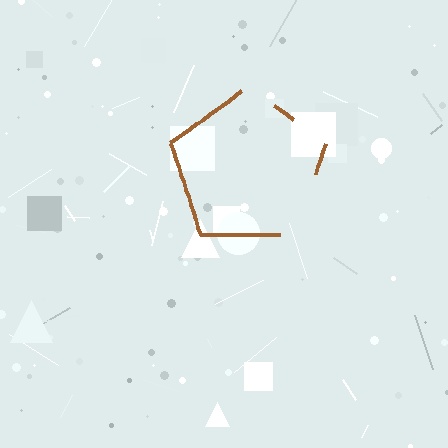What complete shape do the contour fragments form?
The contour fragments form a pentagon.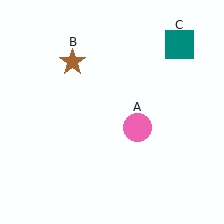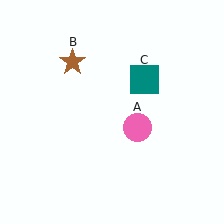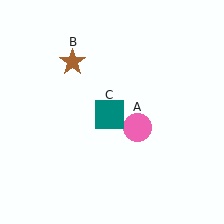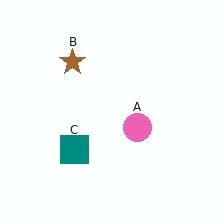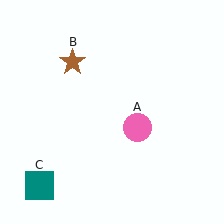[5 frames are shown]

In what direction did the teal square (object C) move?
The teal square (object C) moved down and to the left.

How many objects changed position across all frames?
1 object changed position: teal square (object C).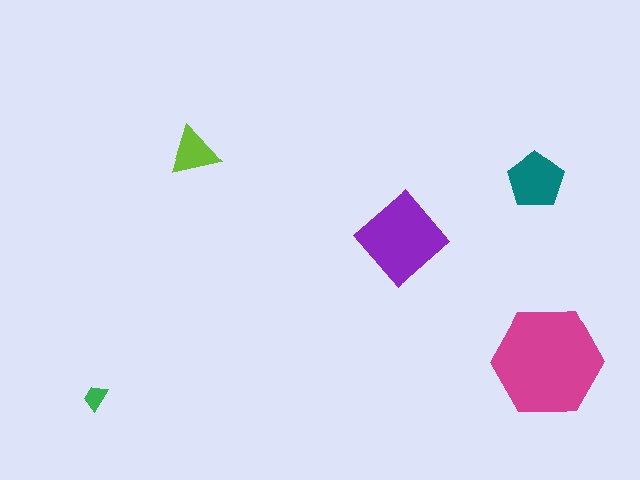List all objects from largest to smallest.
The magenta hexagon, the purple diamond, the teal pentagon, the lime triangle, the green trapezoid.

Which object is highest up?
The lime triangle is topmost.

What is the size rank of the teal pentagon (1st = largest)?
3rd.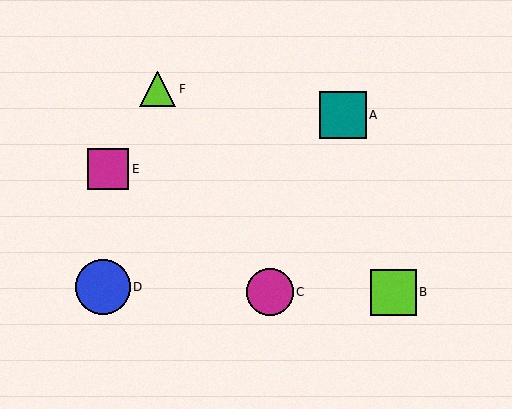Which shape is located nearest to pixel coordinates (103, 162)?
The magenta square (labeled E) at (108, 169) is nearest to that location.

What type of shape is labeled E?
Shape E is a magenta square.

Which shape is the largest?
The blue circle (labeled D) is the largest.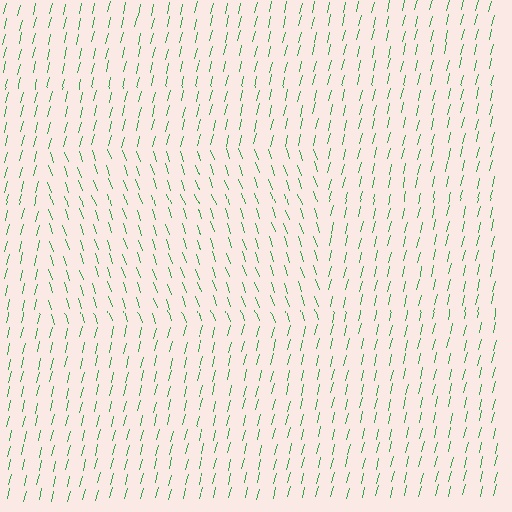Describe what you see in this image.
The image is filled with small green line segments. A rectangle region in the image has lines oriented differently from the surrounding lines, creating a visible texture boundary.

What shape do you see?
I see a rectangle.